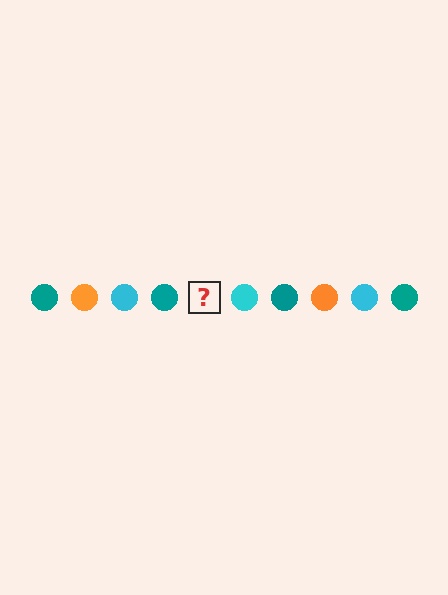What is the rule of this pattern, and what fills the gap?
The rule is that the pattern cycles through teal, orange, cyan circles. The gap should be filled with an orange circle.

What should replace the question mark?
The question mark should be replaced with an orange circle.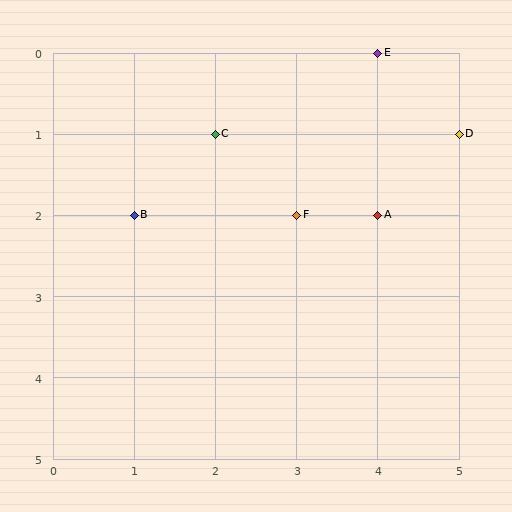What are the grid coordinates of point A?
Point A is at grid coordinates (4, 2).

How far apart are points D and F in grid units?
Points D and F are 2 columns and 1 row apart (about 2.2 grid units diagonally).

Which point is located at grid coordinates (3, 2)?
Point F is at (3, 2).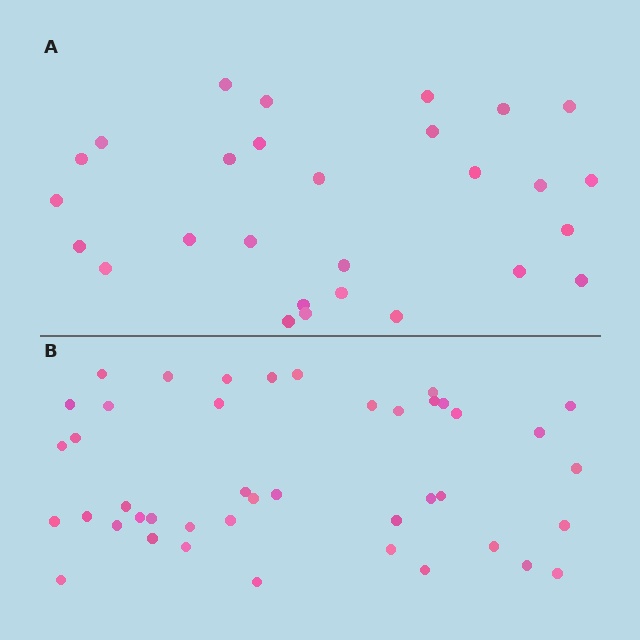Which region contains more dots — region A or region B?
Region B (the bottom region) has more dots.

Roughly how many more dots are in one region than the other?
Region B has approximately 15 more dots than region A.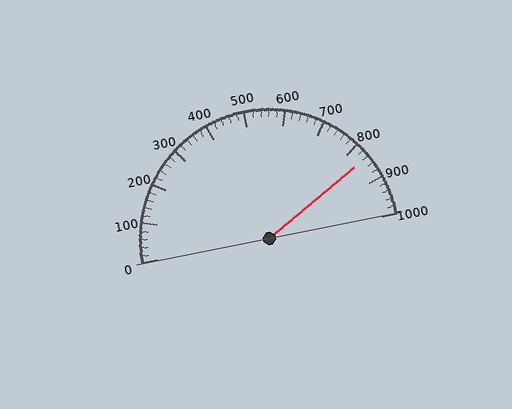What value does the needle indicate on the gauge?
The needle indicates approximately 840.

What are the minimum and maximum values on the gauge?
The gauge ranges from 0 to 1000.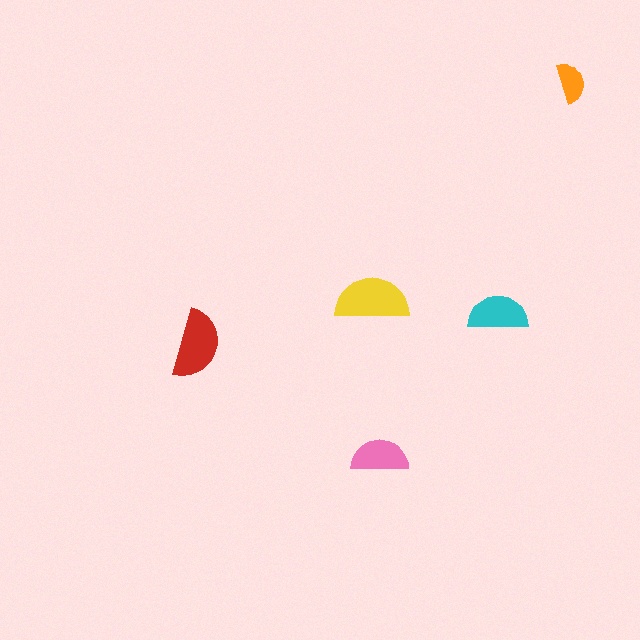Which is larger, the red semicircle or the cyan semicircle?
The red one.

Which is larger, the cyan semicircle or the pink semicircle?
The cyan one.